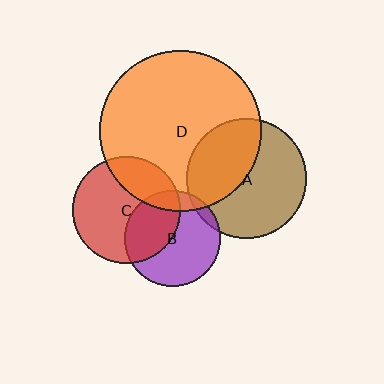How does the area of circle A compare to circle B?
Approximately 1.6 times.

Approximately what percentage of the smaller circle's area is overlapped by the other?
Approximately 5%.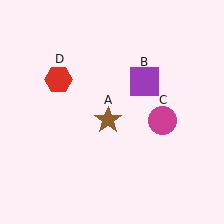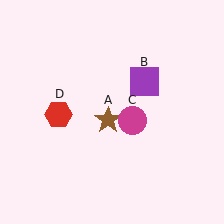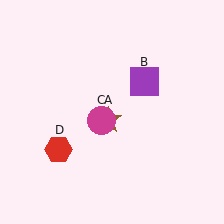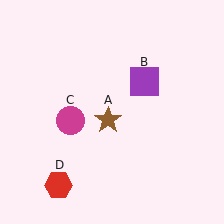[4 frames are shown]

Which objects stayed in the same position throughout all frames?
Brown star (object A) and purple square (object B) remained stationary.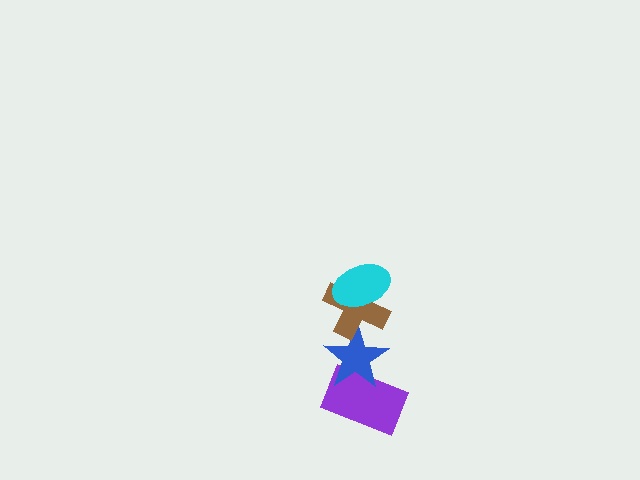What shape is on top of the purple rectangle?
The blue star is on top of the purple rectangle.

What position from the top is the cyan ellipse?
The cyan ellipse is 1st from the top.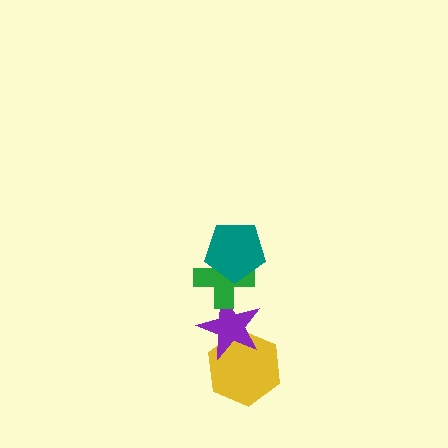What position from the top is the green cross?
The green cross is 2nd from the top.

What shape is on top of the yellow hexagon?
The purple star is on top of the yellow hexagon.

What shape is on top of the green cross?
The teal pentagon is on top of the green cross.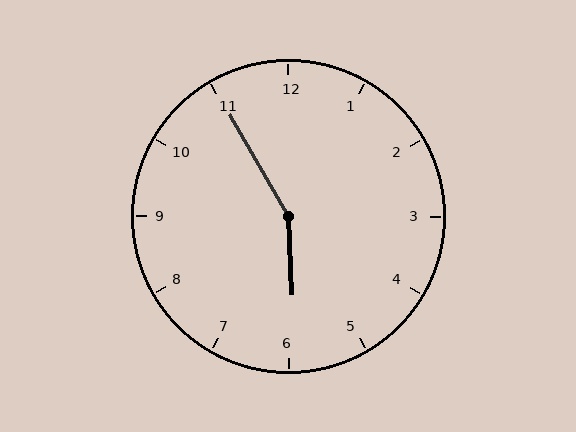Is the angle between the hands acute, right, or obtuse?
It is obtuse.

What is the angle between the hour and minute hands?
Approximately 152 degrees.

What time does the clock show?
5:55.